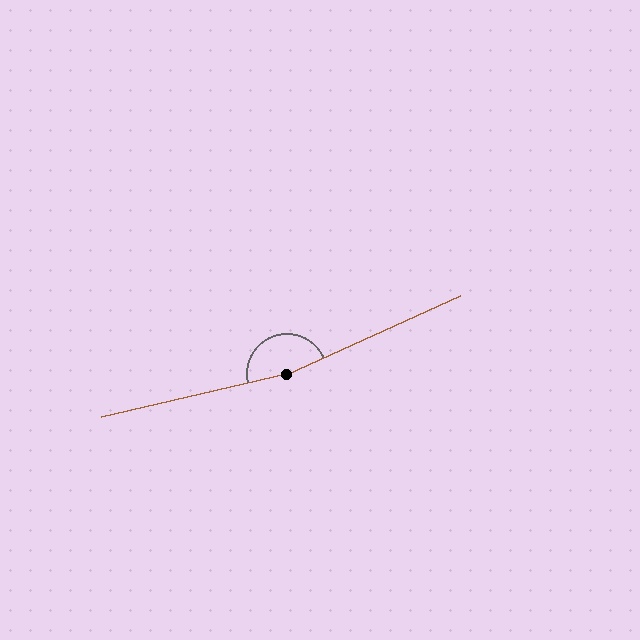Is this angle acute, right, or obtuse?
It is obtuse.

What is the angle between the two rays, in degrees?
Approximately 169 degrees.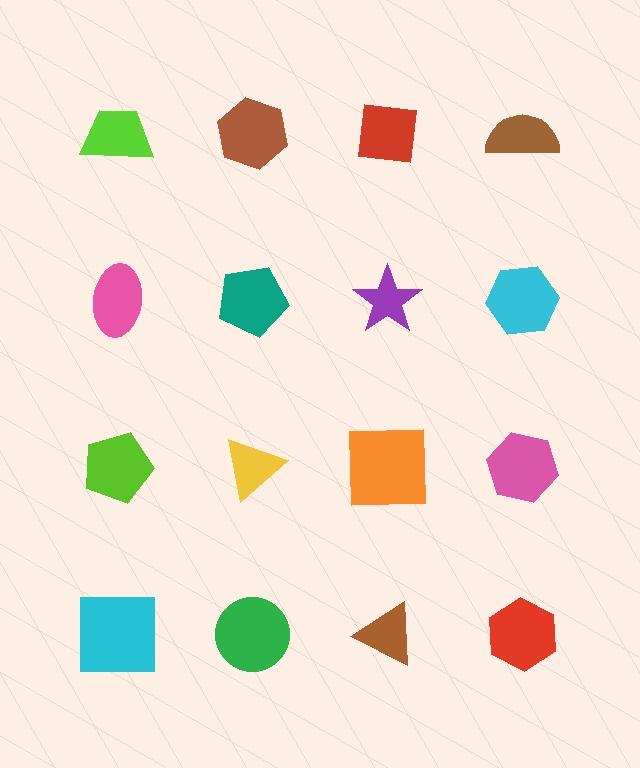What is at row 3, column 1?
A lime pentagon.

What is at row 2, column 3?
A purple star.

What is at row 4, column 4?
A red hexagon.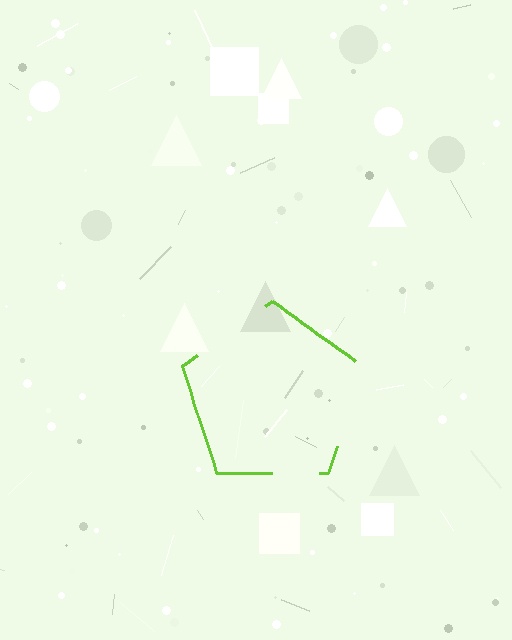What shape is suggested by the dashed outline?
The dashed outline suggests a pentagon.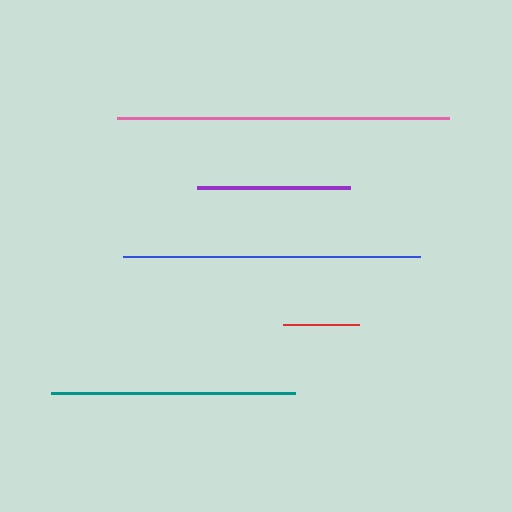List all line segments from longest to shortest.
From longest to shortest: pink, blue, teal, purple, red.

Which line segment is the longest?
The pink line is the longest at approximately 332 pixels.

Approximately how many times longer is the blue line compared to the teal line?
The blue line is approximately 1.2 times the length of the teal line.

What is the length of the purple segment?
The purple segment is approximately 152 pixels long.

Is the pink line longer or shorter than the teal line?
The pink line is longer than the teal line.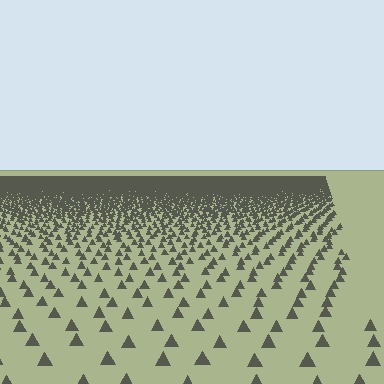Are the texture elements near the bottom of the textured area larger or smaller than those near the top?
Larger. Near the bottom, elements are closer to the viewer and appear at a bigger on-screen size.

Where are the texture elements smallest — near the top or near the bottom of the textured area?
Near the top.